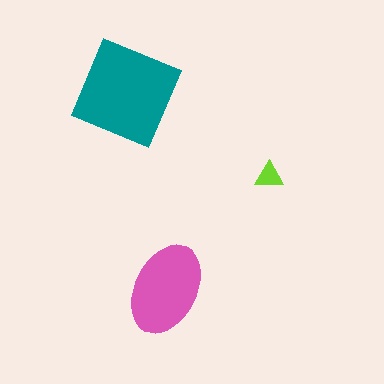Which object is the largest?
The teal diamond.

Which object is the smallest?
The lime triangle.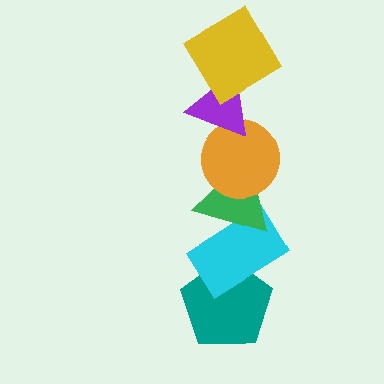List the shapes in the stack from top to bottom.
From top to bottom: the yellow diamond, the purple triangle, the orange circle, the green triangle, the cyan rectangle, the teal pentagon.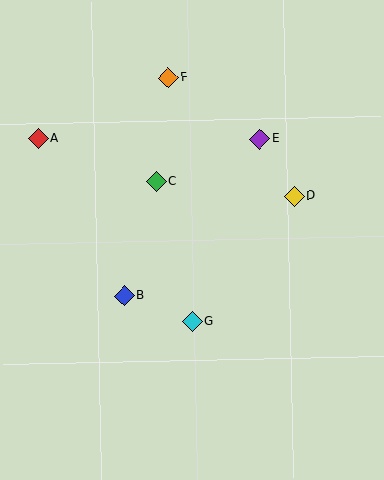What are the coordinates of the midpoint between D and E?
The midpoint between D and E is at (277, 168).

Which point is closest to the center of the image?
Point C at (156, 181) is closest to the center.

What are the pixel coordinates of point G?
Point G is at (192, 321).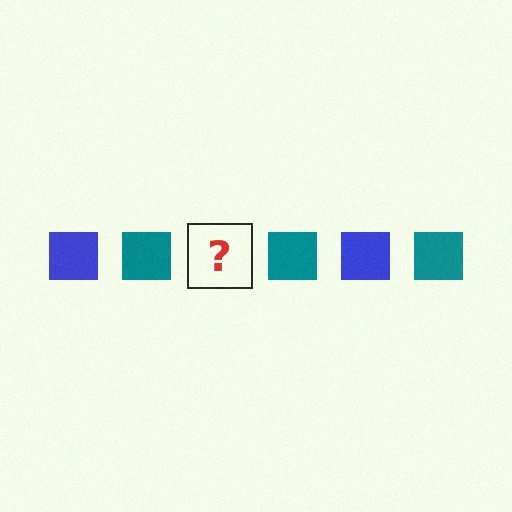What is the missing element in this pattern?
The missing element is a blue square.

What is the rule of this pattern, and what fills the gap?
The rule is that the pattern cycles through blue, teal squares. The gap should be filled with a blue square.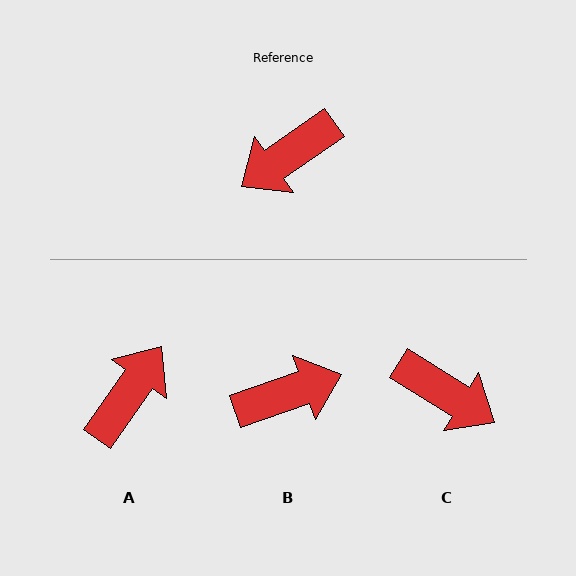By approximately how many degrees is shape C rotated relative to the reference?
Approximately 114 degrees counter-clockwise.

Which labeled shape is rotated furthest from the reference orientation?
B, about 165 degrees away.